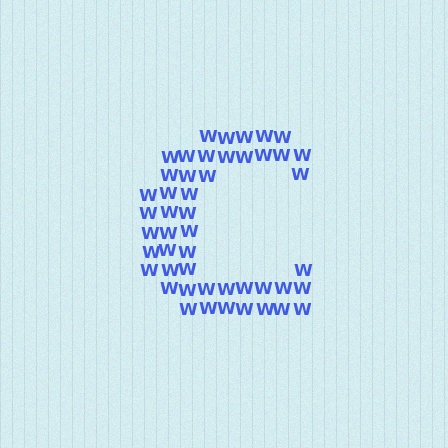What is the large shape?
The large shape is the letter C.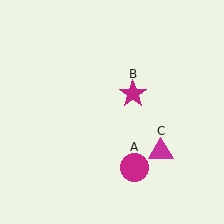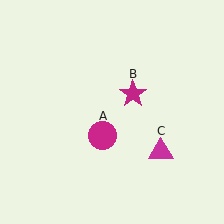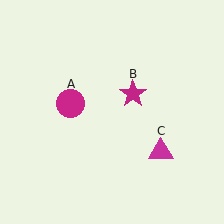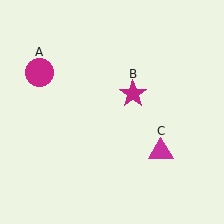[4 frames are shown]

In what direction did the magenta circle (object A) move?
The magenta circle (object A) moved up and to the left.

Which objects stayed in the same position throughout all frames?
Magenta star (object B) and magenta triangle (object C) remained stationary.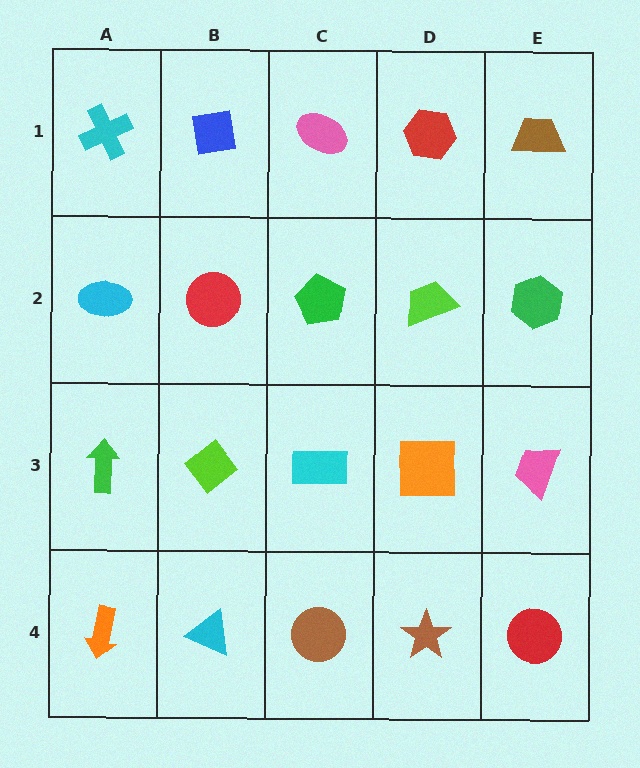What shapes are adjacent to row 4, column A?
A green arrow (row 3, column A), a cyan triangle (row 4, column B).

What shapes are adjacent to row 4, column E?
A pink trapezoid (row 3, column E), a brown star (row 4, column D).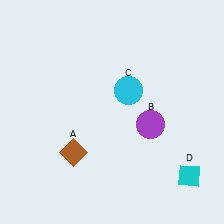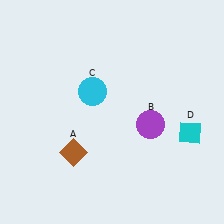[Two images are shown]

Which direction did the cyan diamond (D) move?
The cyan diamond (D) moved up.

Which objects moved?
The objects that moved are: the cyan circle (C), the cyan diamond (D).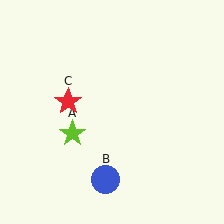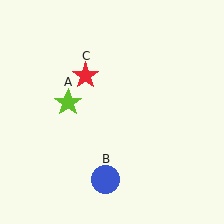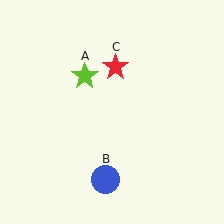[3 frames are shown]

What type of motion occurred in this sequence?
The lime star (object A), red star (object C) rotated clockwise around the center of the scene.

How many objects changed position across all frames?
2 objects changed position: lime star (object A), red star (object C).